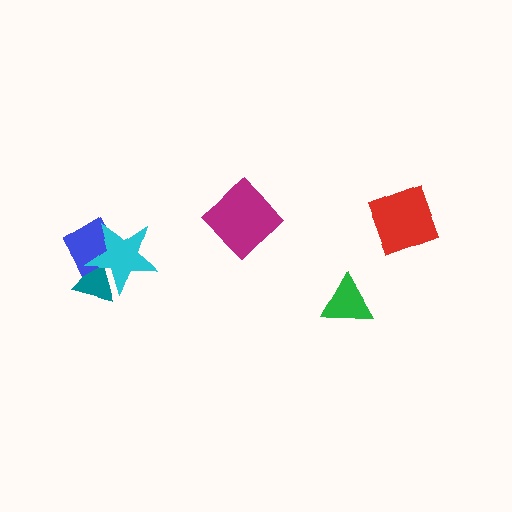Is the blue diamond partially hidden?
Yes, it is partially covered by another shape.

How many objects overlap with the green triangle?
0 objects overlap with the green triangle.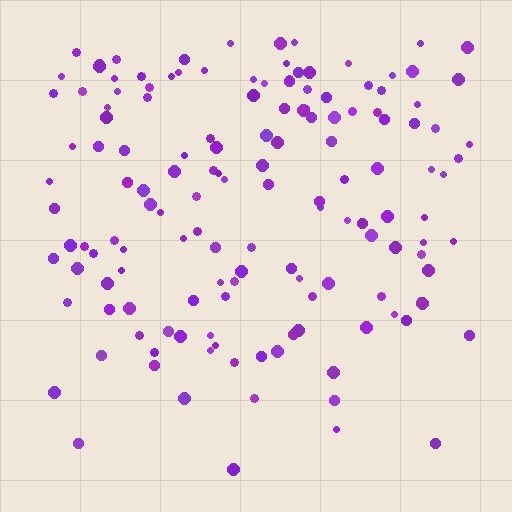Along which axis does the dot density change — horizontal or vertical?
Vertical.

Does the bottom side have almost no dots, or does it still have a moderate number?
Still a moderate number, just noticeably fewer than the top.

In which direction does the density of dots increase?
From bottom to top, with the top side densest.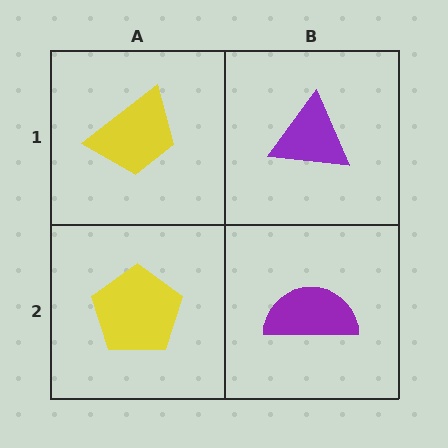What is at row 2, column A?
A yellow pentagon.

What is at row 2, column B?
A purple semicircle.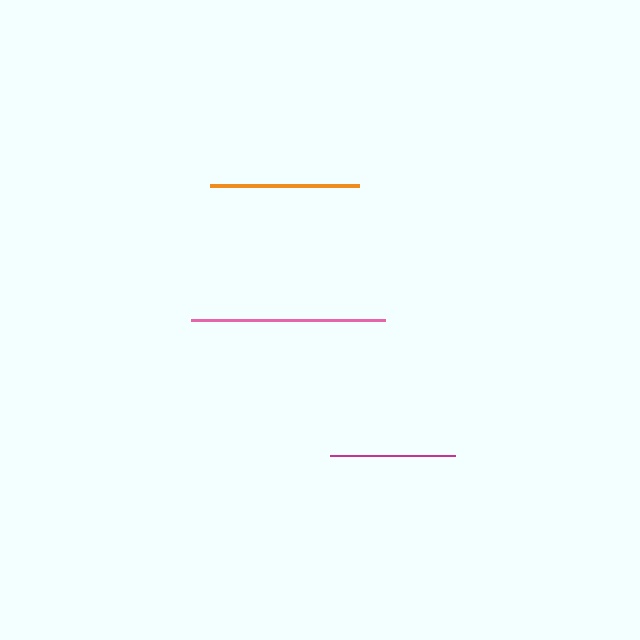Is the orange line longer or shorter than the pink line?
The pink line is longer than the orange line.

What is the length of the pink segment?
The pink segment is approximately 195 pixels long.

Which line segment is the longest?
The pink line is the longest at approximately 195 pixels.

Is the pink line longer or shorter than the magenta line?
The pink line is longer than the magenta line.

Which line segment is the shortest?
The magenta line is the shortest at approximately 124 pixels.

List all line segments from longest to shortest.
From longest to shortest: pink, orange, magenta.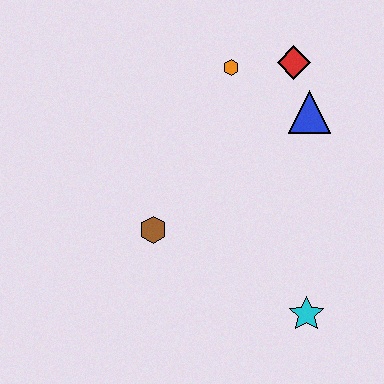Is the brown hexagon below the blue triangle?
Yes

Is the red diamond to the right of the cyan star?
No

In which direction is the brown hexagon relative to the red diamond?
The brown hexagon is below the red diamond.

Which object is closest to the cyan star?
The brown hexagon is closest to the cyan star.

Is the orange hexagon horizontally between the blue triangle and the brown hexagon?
Yes